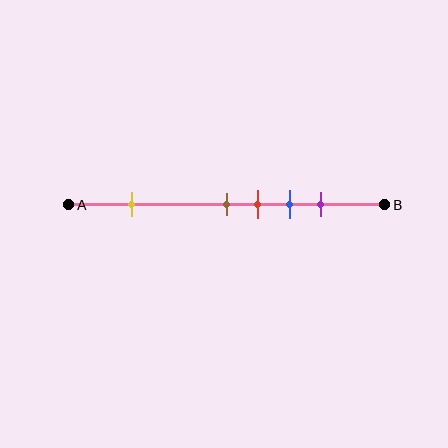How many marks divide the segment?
There are 5 marks dividing the segment.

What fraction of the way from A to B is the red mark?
The red mark is approximately 60% (0.6) of the way from A to B.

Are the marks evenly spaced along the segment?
No, the marks are not evenly spaced.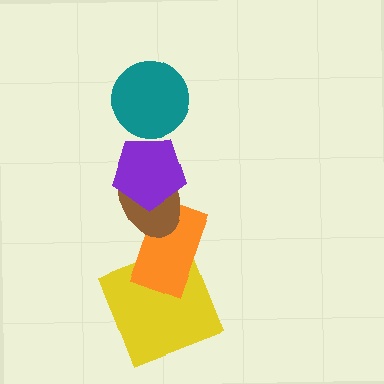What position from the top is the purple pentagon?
The purple pentagon is 2nd from the top.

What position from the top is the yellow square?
The yellow square is 5th from the top.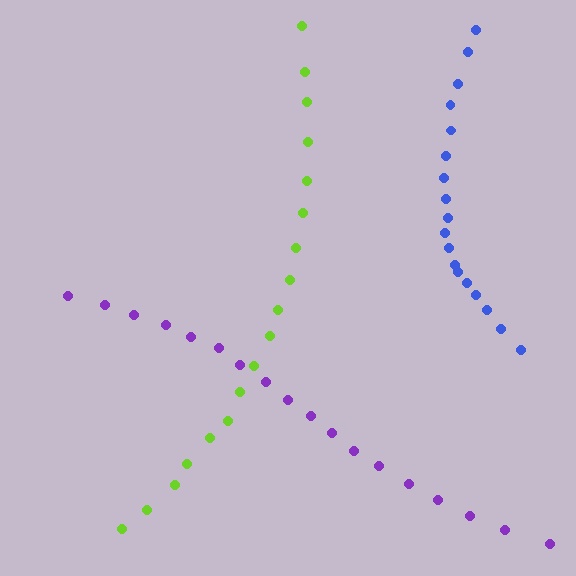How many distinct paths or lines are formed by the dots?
There are 3 distinct paths.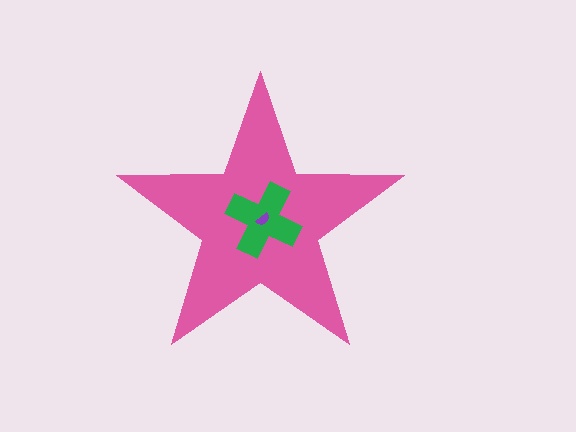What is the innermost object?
The purple semicircle.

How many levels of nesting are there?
3.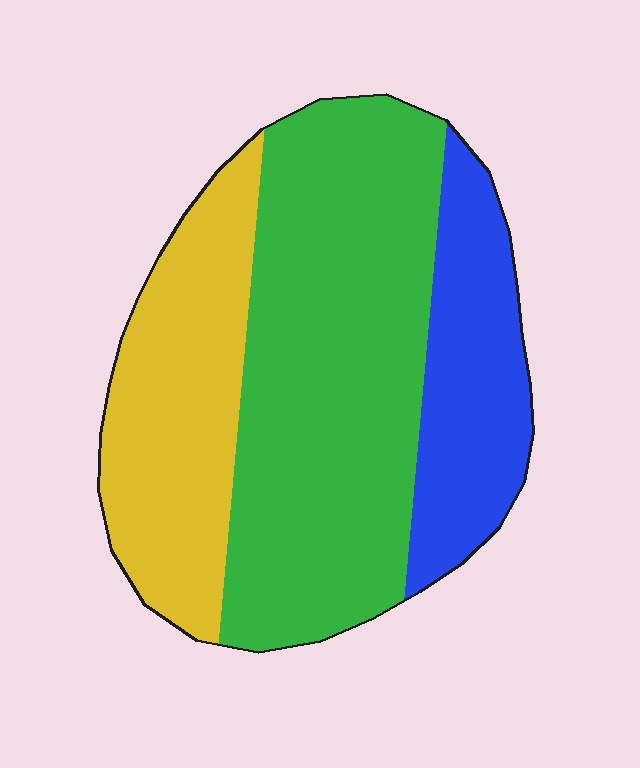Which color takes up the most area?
Green, at roughly 50%.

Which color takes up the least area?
Blue, at roughly 20%.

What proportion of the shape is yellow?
Yellow takes up about one quarter (1/4) of the shape.